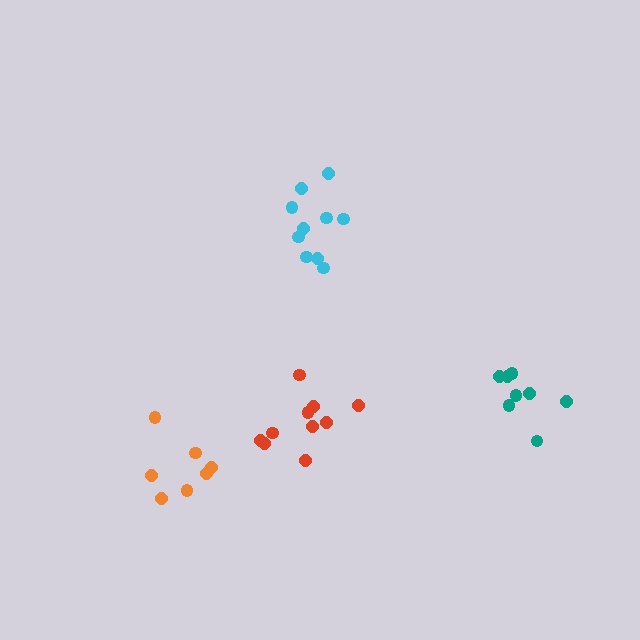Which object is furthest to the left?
The orange cluster is leftmost.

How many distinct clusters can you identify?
There are 4 distinct clusters.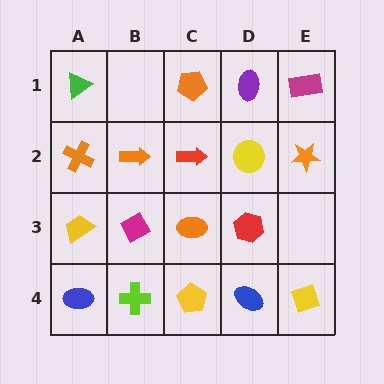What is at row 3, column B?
A magenta diamond.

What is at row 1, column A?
A green triangle.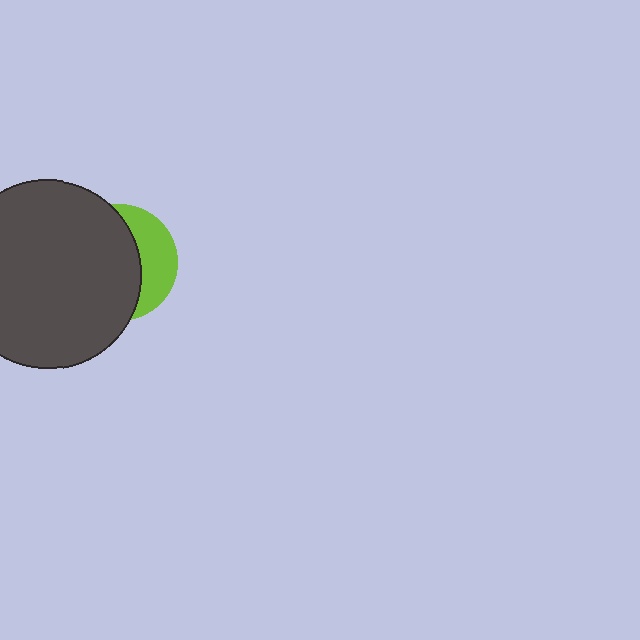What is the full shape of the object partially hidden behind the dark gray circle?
The partially hidden object is a lime circle.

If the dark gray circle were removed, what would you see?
You would see the complete lime circle.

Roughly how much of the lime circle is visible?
A small part of it is visible (roughly 33%).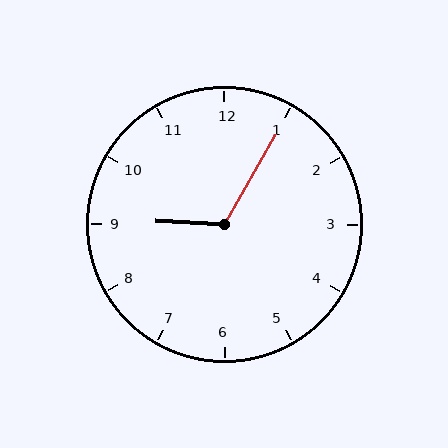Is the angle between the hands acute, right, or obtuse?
It is obtuse.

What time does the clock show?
9:05.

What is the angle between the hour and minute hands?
Approximately 118 degrees.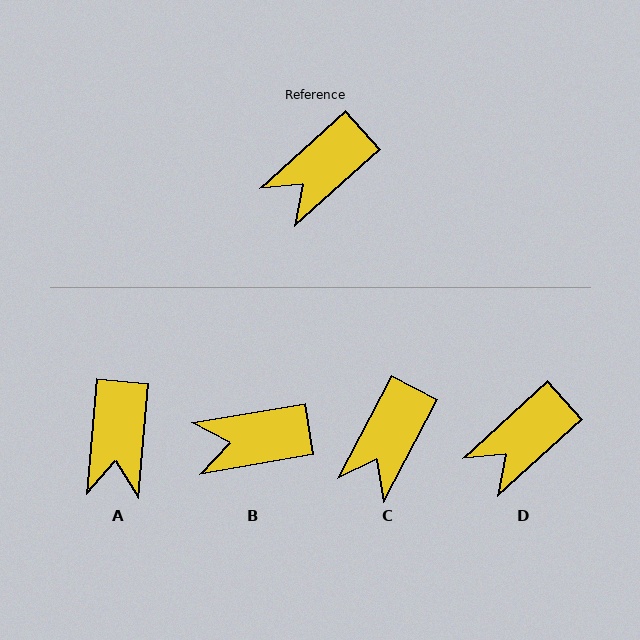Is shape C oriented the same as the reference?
No, it is off by about 20 degrees.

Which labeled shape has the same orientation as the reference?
D.